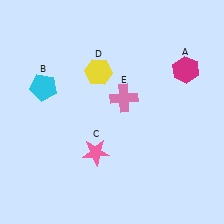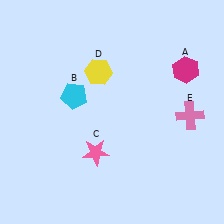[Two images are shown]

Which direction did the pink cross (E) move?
The pink cross (E) moved right.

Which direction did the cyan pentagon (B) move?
The cyan pentagon (B) moved right.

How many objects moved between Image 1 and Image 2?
2 objects moved between the two images.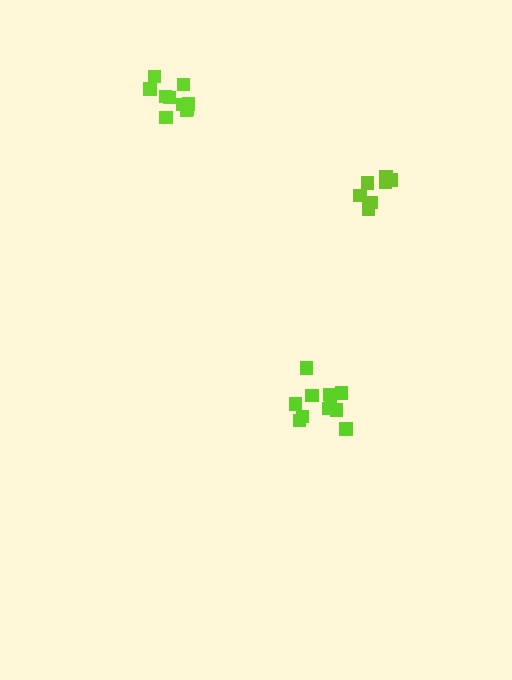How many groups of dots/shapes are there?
There are 3 groups.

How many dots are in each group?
Group 1: 10 dots, Group 2: 11 dots, Group 3: 7 dots (28 total).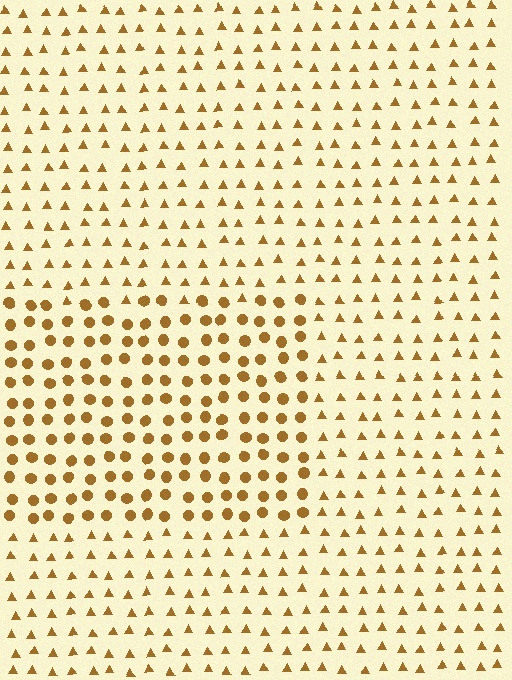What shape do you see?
I see a rectangle.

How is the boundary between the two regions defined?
The boundary is defined by a change in element shape: circles inside vs. triangles outside. All elements share the same color and spacing.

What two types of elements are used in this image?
The image uses circles inside the rectangle region and triangles outside it.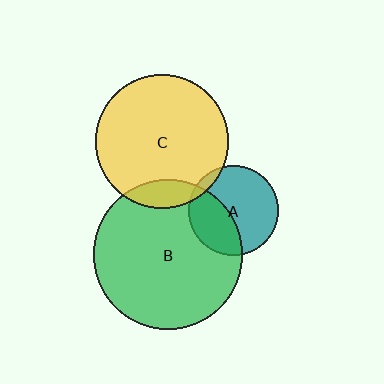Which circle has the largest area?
Circle B (green).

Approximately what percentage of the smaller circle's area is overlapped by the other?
Approximately 10%.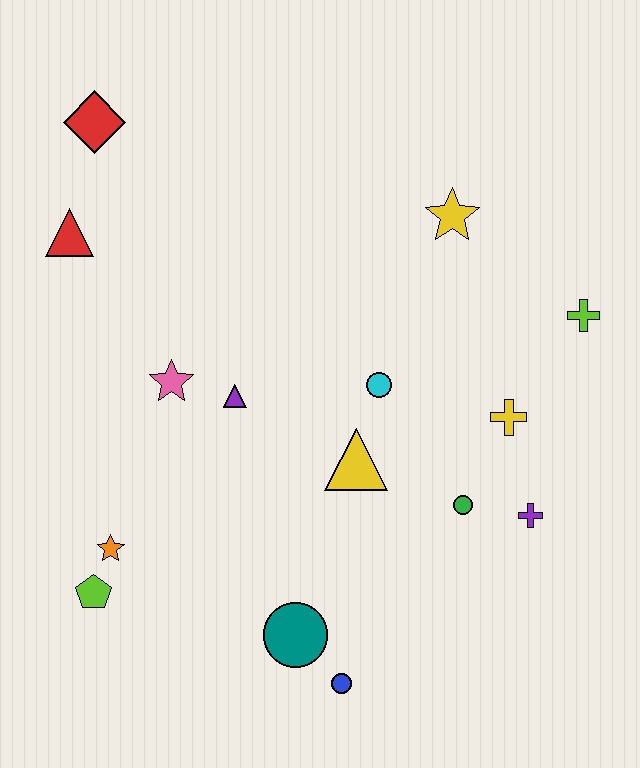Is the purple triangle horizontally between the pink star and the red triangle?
No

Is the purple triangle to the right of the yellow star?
No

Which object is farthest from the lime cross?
The lime pentagon is farthest from the lime cross.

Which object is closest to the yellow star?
The lime cross is closest to the yellow star.